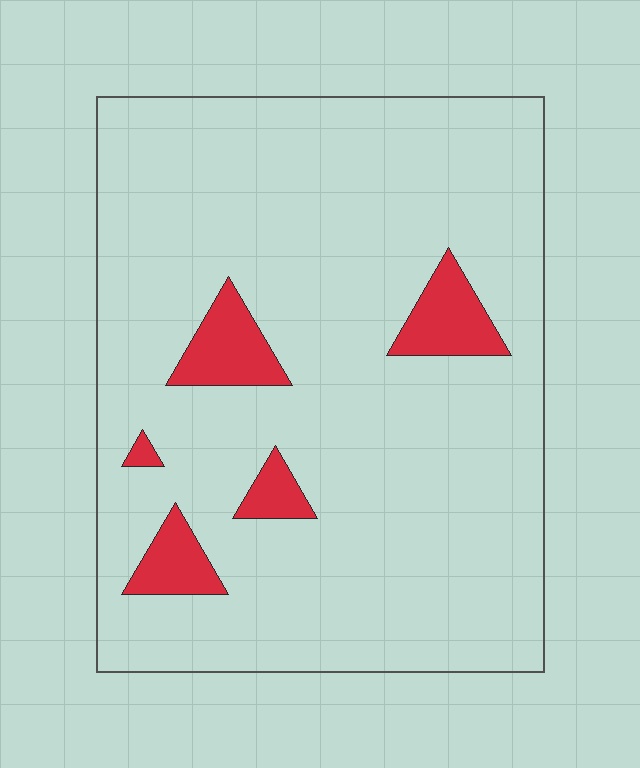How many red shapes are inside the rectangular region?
5.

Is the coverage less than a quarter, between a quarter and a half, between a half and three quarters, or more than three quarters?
Less than a quarter.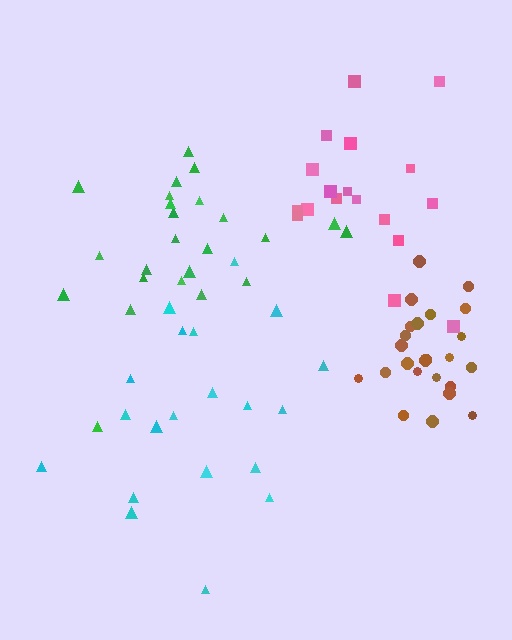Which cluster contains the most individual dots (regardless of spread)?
Brown (25).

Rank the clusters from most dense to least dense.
brown, green, pink, cyan.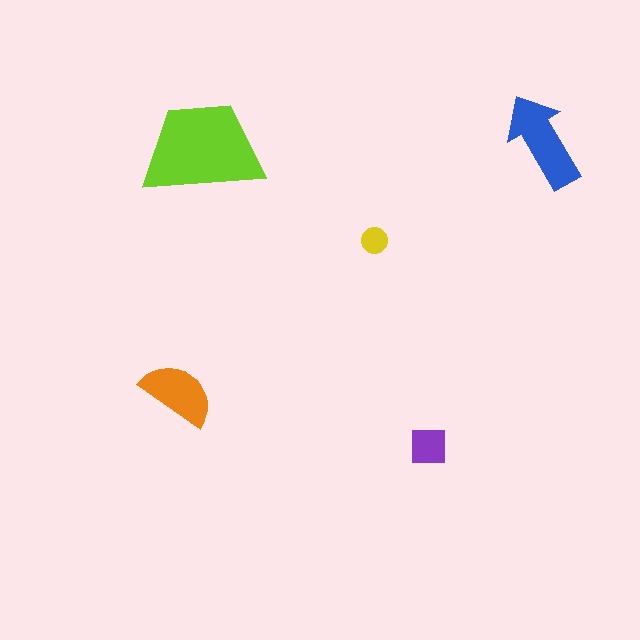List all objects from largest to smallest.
The lime trapezoid, the blue arrow, the orange semicircle, the purple square, the yellow circle.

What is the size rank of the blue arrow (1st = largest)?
2nd.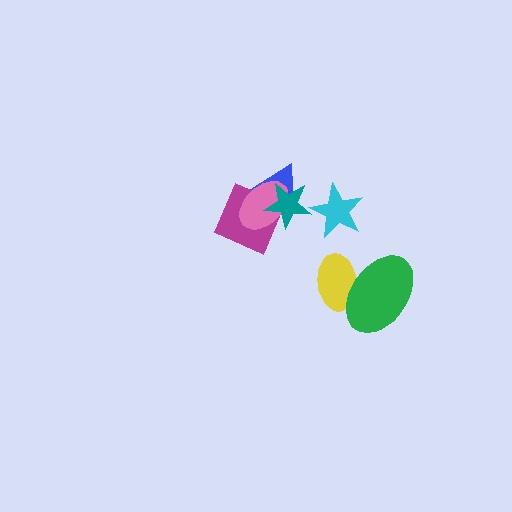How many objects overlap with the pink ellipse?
3 objects overlap with the pink ellipse.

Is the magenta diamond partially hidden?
Yes, it is partially covered by another shape.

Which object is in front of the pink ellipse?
The teal star is in front of the pink ellipse.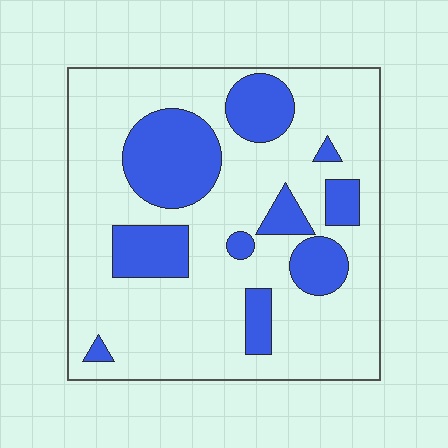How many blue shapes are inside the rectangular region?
10.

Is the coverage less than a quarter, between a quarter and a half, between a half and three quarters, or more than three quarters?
Between a quarter and a half.